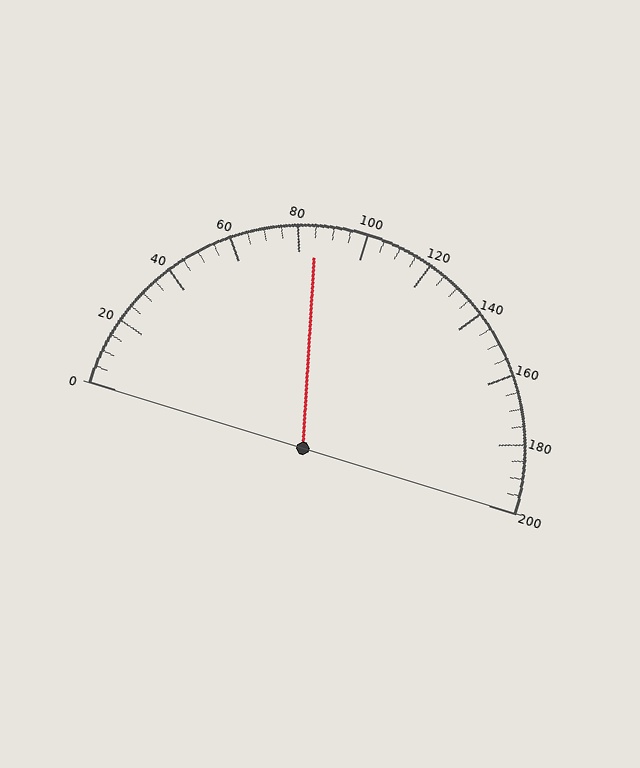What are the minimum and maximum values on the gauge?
The gauge ranges from 0 to 200.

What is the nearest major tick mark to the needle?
The nearest major tick mark is 80.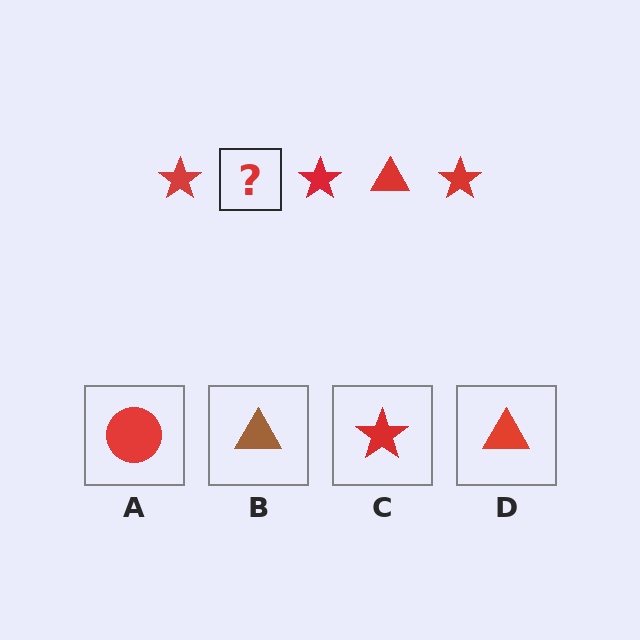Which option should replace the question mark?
Option D.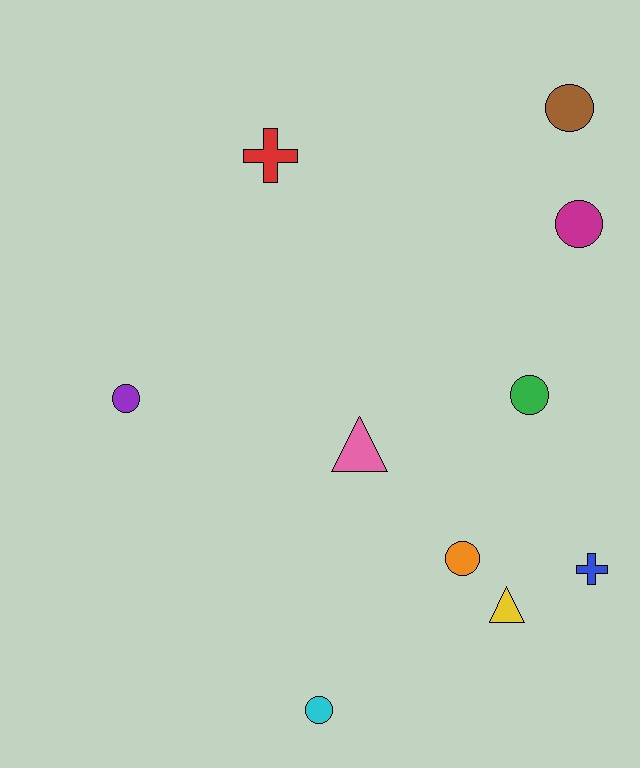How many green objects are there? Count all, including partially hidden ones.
There is 1 green object.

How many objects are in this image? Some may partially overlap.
There are 10 objects.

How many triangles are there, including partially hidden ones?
There are 2 triangles.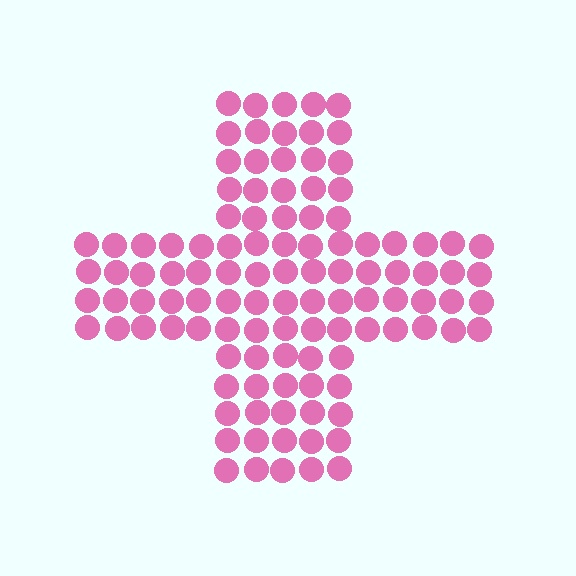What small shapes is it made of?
It is made of small circles.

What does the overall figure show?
The overall figure shows a cross.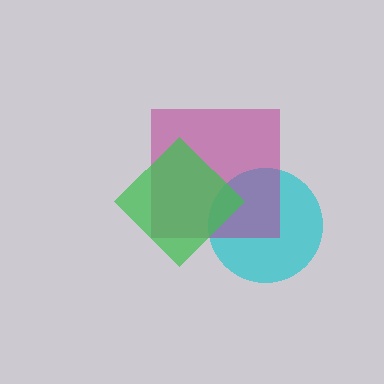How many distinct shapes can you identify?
There are 3 distinct shapes: a cyan circle, a magenta square, a green diamond.